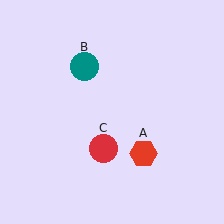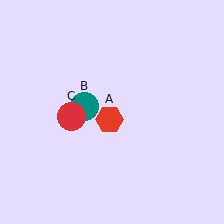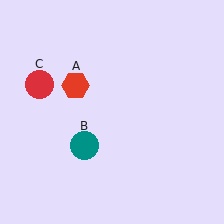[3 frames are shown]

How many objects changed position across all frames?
3 objects changed position: red hexagon (object A), teal circle (object B), red circle (object C).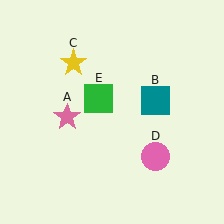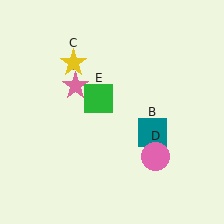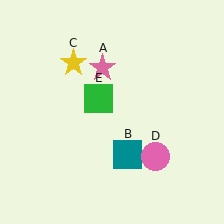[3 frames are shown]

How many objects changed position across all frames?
2 objects changed position: pink star (object A), teal square (object B).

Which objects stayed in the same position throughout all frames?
Yellow star (object C) and pink circle (object D) and green square (object E) remained stationary.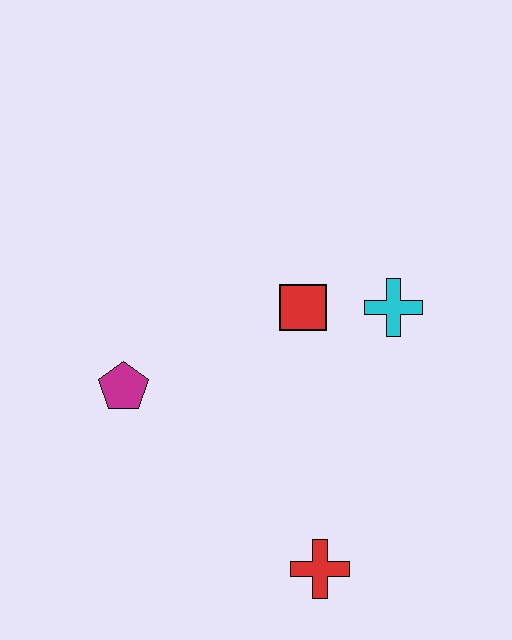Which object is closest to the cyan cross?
The red square is closest to the cyan cross.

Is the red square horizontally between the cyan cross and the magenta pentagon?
Yes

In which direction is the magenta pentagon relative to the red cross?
The magenta pentagon is to the left of the red cross.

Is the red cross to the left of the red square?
No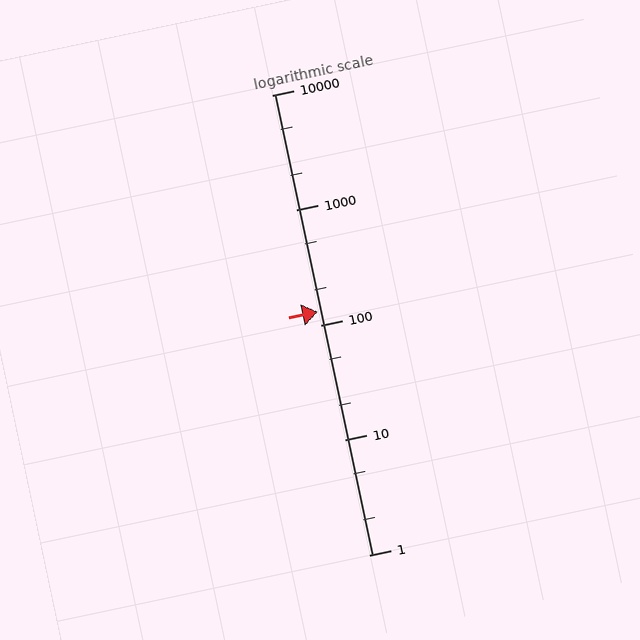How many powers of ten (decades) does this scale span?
The scale spans 4 decades, from 1 to 10000.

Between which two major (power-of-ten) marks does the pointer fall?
The pointer is between 100 and 1000.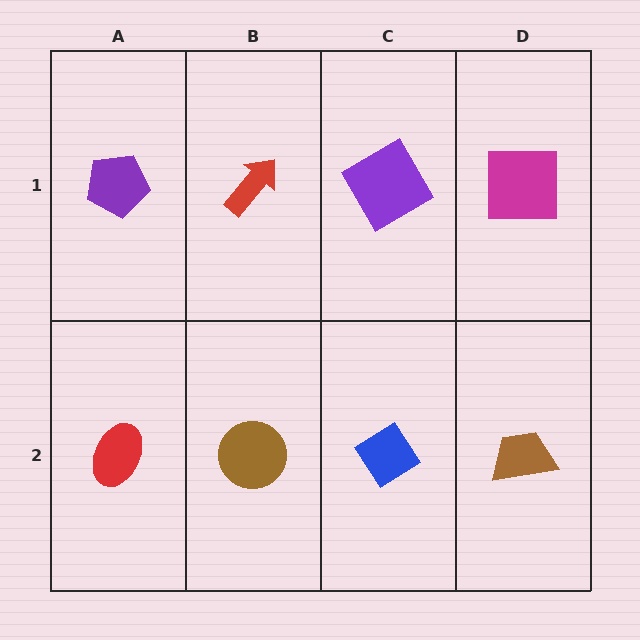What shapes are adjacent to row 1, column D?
A brown trapezoid (row 2, column D), a purple diamond (row 1, column C).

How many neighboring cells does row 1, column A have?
2.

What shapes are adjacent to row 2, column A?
A purple pentagon (row 1, column A), a brown circle (row 2, column B).